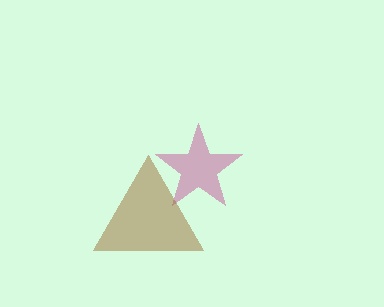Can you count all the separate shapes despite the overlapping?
Yes, there are 2 separate shapes.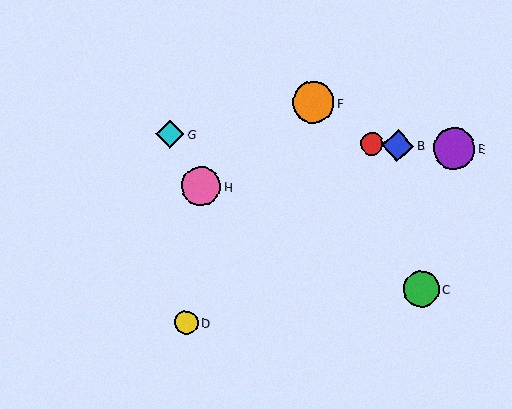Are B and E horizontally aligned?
Yes, both are at y≈145.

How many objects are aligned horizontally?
4 objects (A, B, E, G) are aligned horizontally.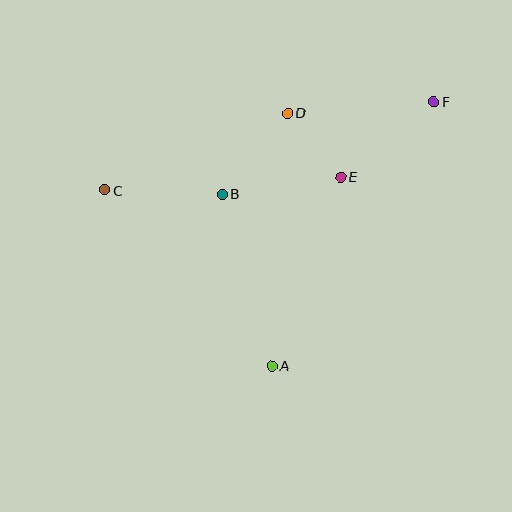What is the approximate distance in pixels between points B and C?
The distance between B and C is approximately 118 pixels.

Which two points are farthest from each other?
Points C and F are farthest from each other.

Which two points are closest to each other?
Points D and E are closest to each other.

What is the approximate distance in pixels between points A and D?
The distance between A and D is approximately 253 pixels.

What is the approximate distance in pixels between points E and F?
The distance between E and F is approximately 119 pixels.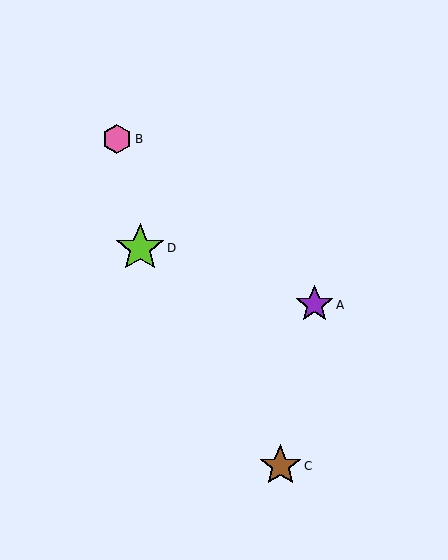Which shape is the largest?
The lime star (labeled D) is the largest.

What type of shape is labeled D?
Shape D is a lime star.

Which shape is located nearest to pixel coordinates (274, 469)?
The brown star (labeled C) at (280, 466) is nearest to that location.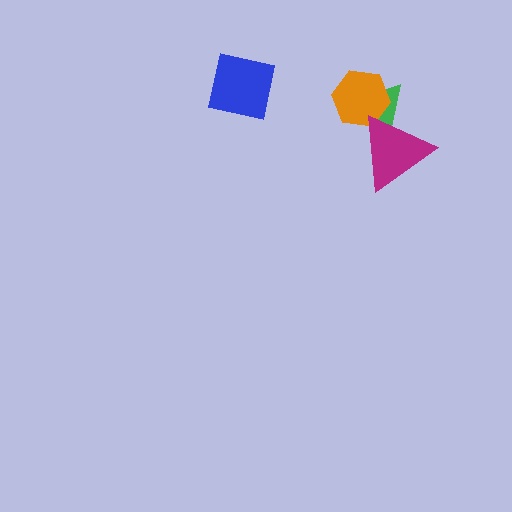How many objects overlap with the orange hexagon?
2 objects overlap with the orange hexagon.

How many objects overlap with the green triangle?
2 objects overlap with the green triangle.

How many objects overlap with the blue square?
0 objects overlap with the blue square.